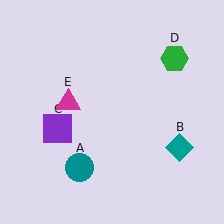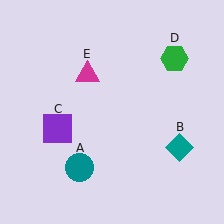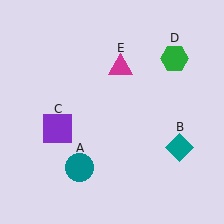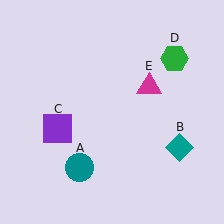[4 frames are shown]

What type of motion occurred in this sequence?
The magenta triangle (object E) rotated clockwise around the center of the scene.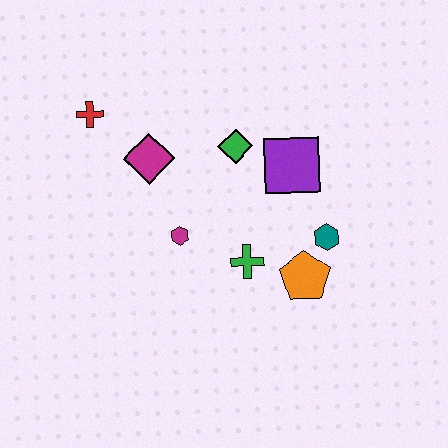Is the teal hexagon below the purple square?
Yes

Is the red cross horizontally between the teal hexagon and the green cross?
No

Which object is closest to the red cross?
The magenta diamond is closest to the red cross.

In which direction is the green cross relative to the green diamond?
The green cross is below the green diamond.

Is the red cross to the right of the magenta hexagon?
No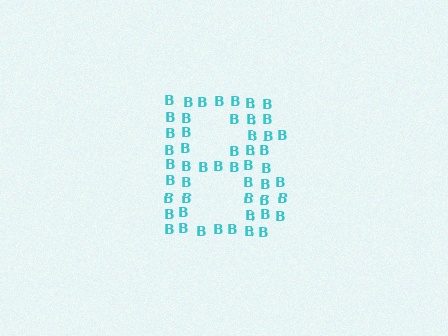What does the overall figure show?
The overall figure shows the letter B.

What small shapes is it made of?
It is made of small letter B's.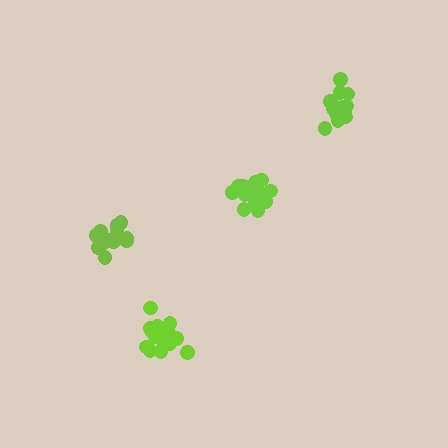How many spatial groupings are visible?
There are 4 spatial groupings.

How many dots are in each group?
Group 1: 14 dots, Group 2: 13 dots, Group 3: 14 dots, Group 4: 17 dots (58 total).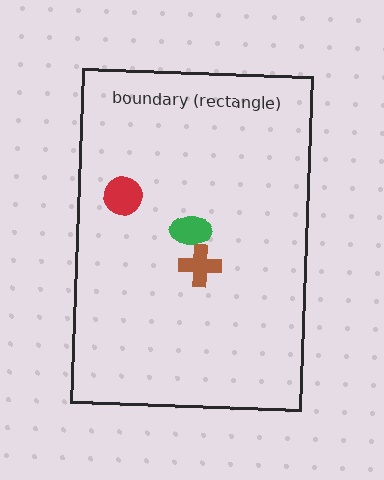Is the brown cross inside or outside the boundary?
Inside.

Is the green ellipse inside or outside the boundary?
Inside.